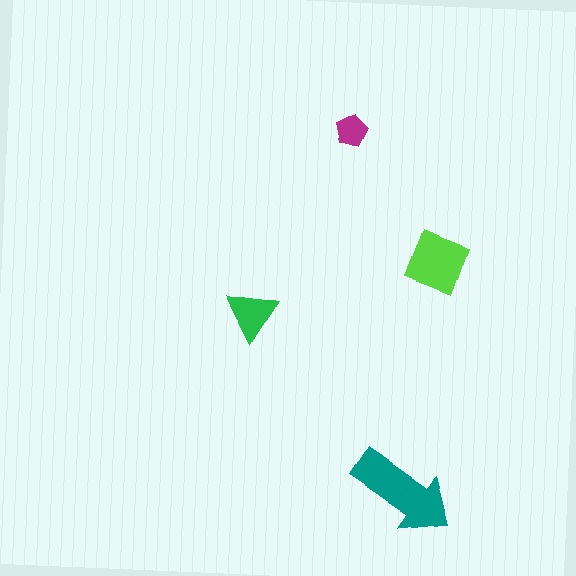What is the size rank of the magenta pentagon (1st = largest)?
4th.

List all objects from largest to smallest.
The teal arrow, the lime diamond, the green triangle, the magenta pentagon.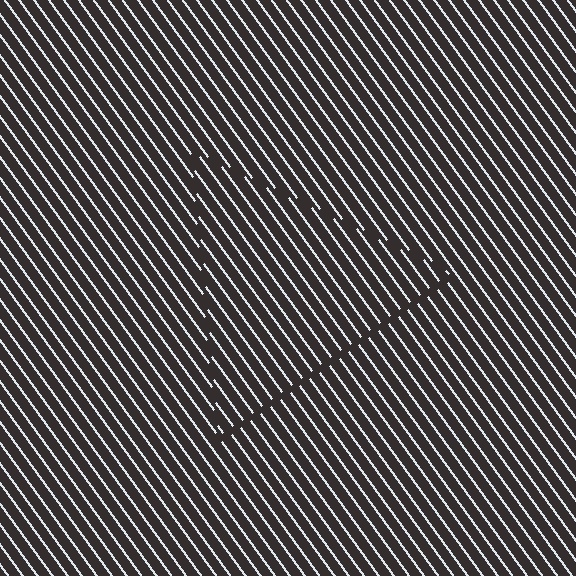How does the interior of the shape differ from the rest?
The interior of the shape contains the same grating, shifted by half a period — the contour is defined by the phase discontinuity where line-ends from the inner and outer gratings abut.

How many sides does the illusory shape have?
3 sides — the line-ends trace a triangle.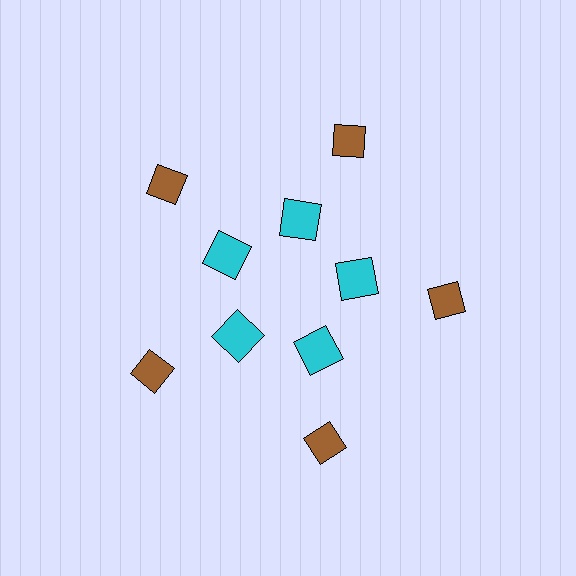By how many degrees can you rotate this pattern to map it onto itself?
The pattern maps onto itself every 72 degrees of rotation.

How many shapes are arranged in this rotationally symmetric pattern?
There are 10 shapes, arranged in 5 groups of 2.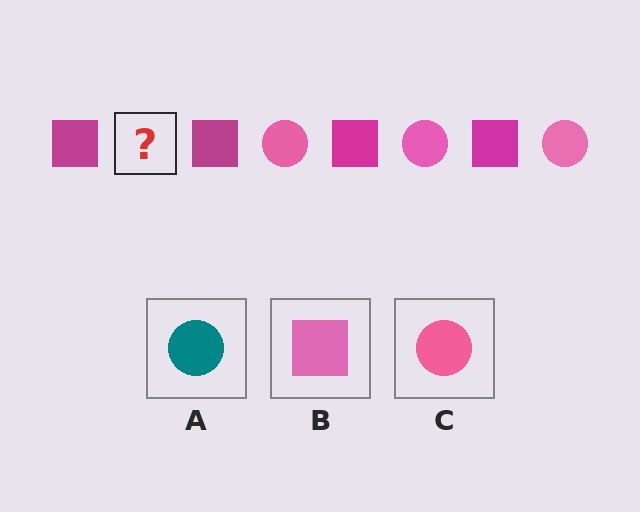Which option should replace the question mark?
Option C.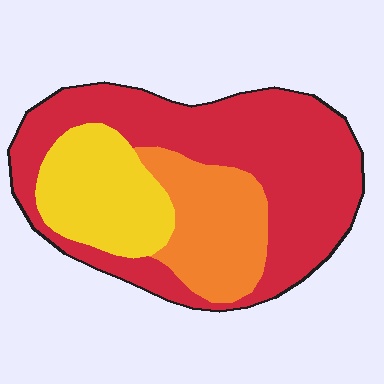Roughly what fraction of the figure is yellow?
Yellow covers roughly 20% of the figure.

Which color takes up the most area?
Red, at roughly 55%.